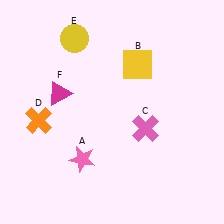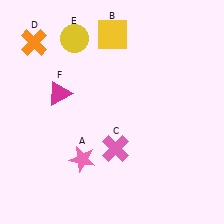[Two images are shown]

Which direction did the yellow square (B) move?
The yellow square (B) moved up.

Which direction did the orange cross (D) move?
The orange cross (D) moved up.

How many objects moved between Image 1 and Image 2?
3 objects moved between the two images.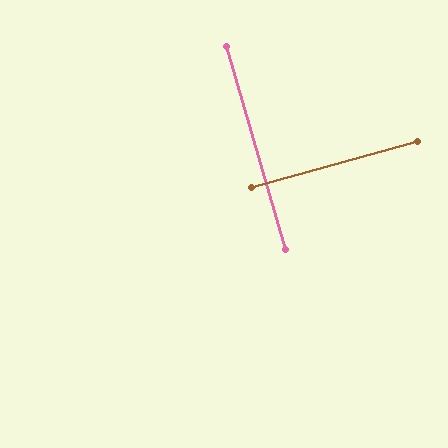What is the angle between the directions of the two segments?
Approximately 89 degrees.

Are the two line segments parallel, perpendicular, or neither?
Perpendicular — they meet at approximately 89°.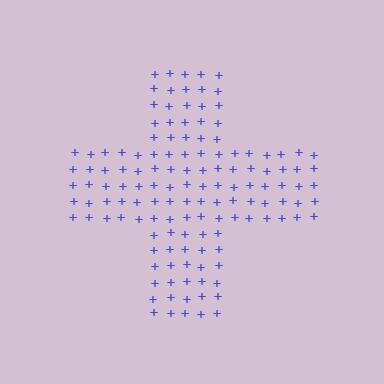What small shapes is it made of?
It is made of small plus signs.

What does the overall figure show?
The overall figure shows a cross.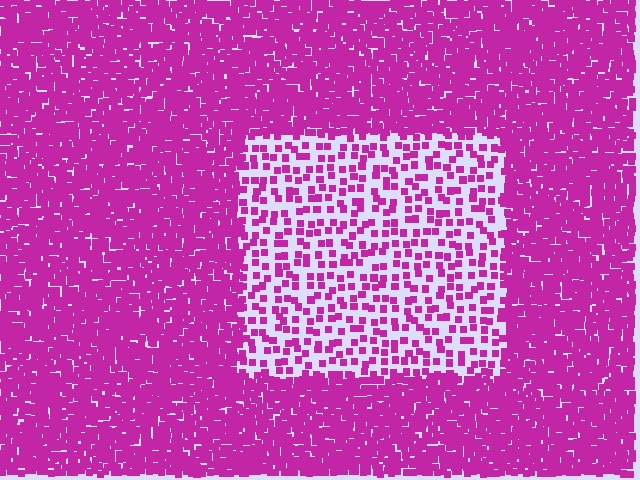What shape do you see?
I see a rectangle.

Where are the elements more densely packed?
The elements are more densely packed outside the rectangle boundary.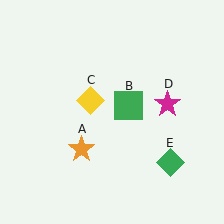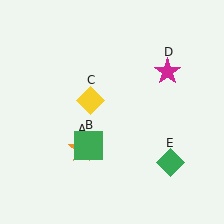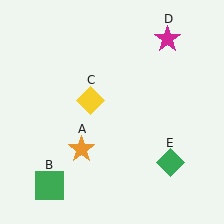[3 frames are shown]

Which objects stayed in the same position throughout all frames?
Orange star (object A) and yellow diamond (object C) and green diamond (object E) remained stationary.